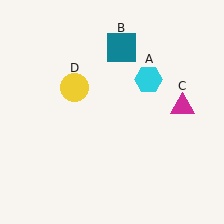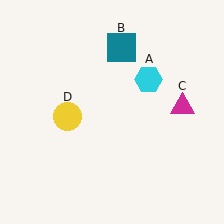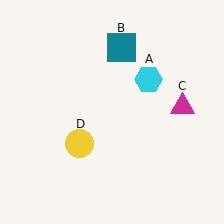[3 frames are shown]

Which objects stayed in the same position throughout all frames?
Cyan hexagon (object A) and teal square (object B) and magenta triangle (object C) remained stationary.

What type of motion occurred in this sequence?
The yellow circle (object D) rotated counterclockwise around the center of the scene.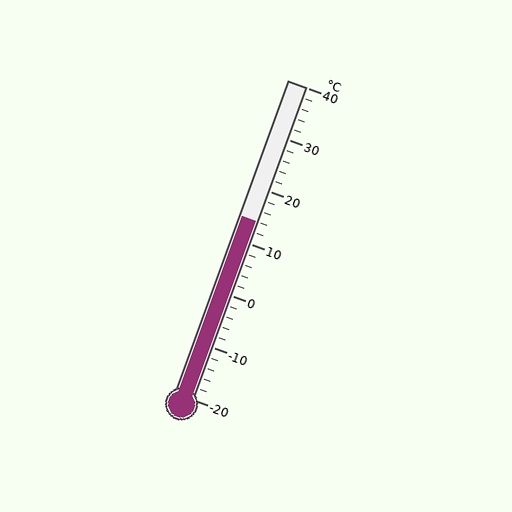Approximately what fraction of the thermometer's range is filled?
The thermometer is filled to approximately 55% of its range.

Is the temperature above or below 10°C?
The temperature is above 10°C.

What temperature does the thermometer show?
The thermometer shows approximately 14°C.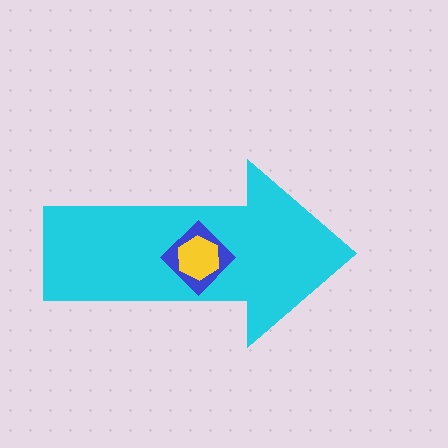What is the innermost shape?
The yellow hexagon.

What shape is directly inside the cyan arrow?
The blue diamond.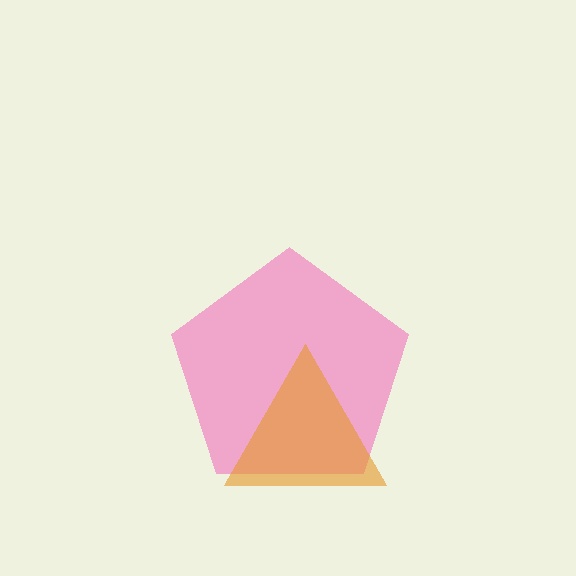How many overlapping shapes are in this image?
There are 2 overlapping shapes in the image.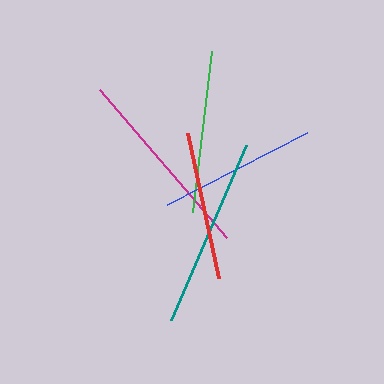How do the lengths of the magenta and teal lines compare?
The magenta and teal lines are approximately the same length.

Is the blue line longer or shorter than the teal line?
The teal line is longer than the blue line.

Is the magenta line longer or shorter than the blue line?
The magenta line is longer than the blue line.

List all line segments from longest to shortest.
From longest to shortest: magenta, teal, green, blue, red.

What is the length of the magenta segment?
The magenta segment is approximately 195 pixels long.